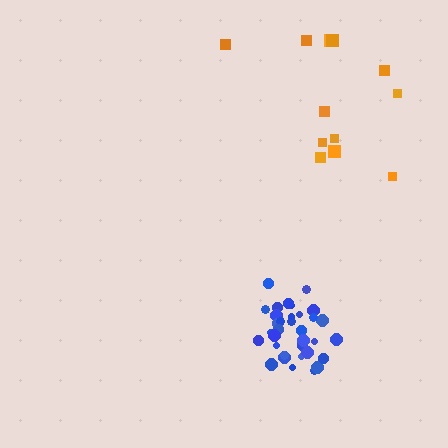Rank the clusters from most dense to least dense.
blue, orange.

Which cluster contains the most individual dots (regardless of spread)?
Blue (35).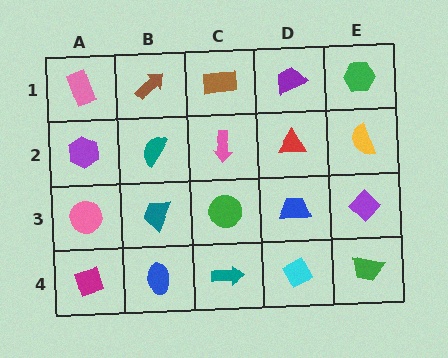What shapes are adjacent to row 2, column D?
A purple trapezoid (row 1, column D), a blue trapezoid (row 3, column D), a pink arrow (row 2, column C), a yellow semicircle (row 2, column E).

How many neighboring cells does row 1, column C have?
3.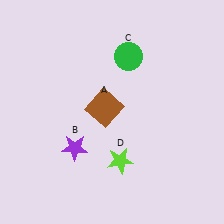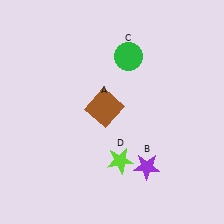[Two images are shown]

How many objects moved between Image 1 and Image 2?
1 object moved between the two images.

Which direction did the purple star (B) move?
The purple star (B) moved right.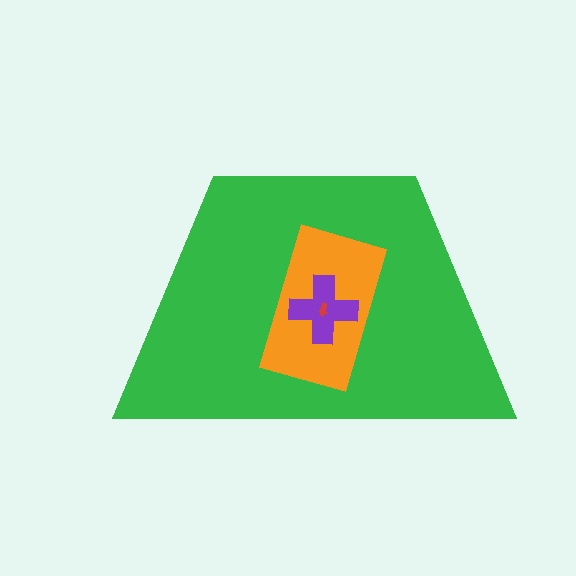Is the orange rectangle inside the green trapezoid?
Yes.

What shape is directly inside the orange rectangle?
The purple cross.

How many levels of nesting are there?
4.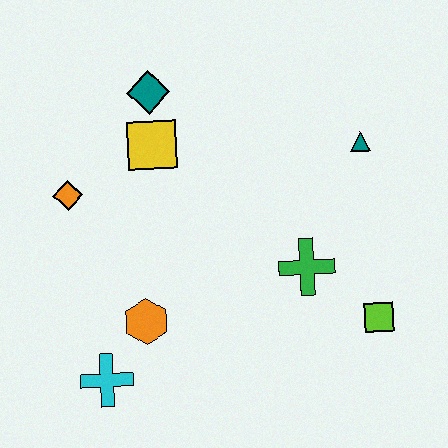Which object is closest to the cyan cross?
The orange hexagon is closest to the cyan cross.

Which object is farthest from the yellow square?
The lime square is farthest from the yellow square.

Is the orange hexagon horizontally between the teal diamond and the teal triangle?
No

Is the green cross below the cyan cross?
No